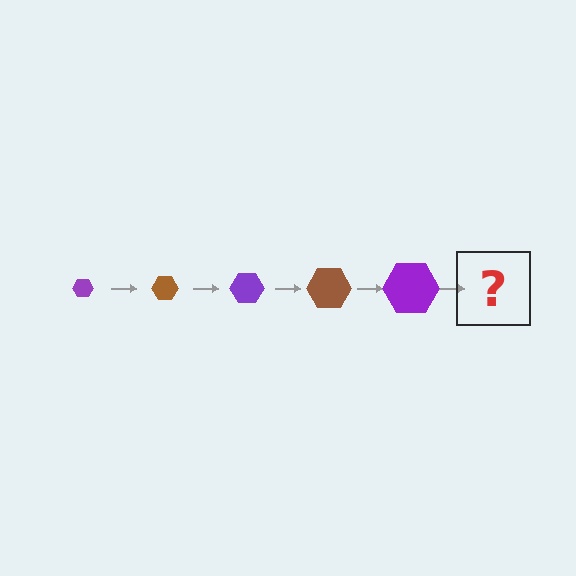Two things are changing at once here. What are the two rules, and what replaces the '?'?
The two rules are that the hexagon grows larger each step and the color cycles through purple and brown. The '?' should be a brown hexagon, larger than the previous one.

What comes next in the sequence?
The next element should be a brown hexagon, larger than the previous one.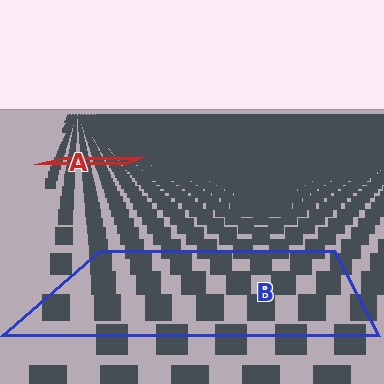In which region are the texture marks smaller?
The texture marks are smaller in region A, because it is farther away.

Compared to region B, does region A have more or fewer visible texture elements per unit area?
Region A has more texture elements per unit area — they are packed more densely because it is farther away.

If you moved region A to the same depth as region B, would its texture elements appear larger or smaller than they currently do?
They would appear larger. At a closer depth, the same texture elements are projected at a bigger on-screen size.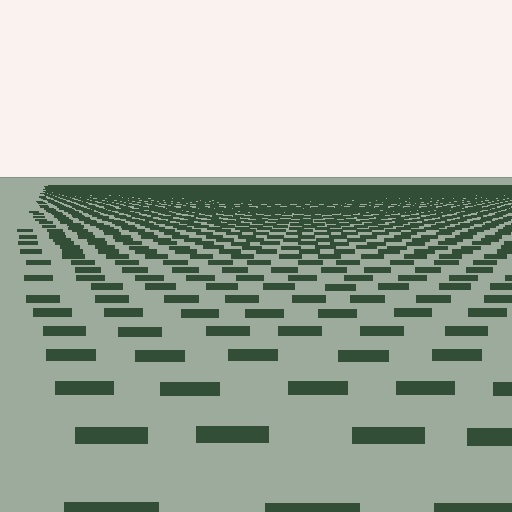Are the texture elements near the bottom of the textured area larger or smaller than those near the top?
Larger. Near the bottom, elements are closer to the viewer and appear at a bigger on-screen size.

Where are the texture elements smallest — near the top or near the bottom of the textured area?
Near the top.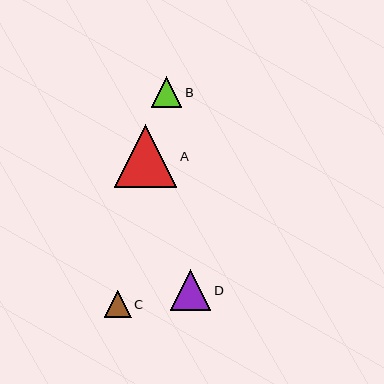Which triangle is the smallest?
Triangle C is the smallest with a size of approximately 27 pixels.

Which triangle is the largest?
Triangle A is the largest with a size of approximately 63 pixels.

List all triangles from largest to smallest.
From largest to smallest: A, D, B, C.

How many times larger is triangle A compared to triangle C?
Triangle A is approximately 2.4 times the size of triangle C.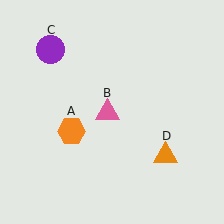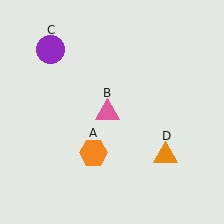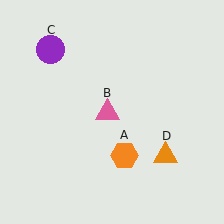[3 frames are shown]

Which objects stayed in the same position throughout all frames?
Pink triangle (object B) and purple circle (object C) and orange triangle (object D) remained stationary.